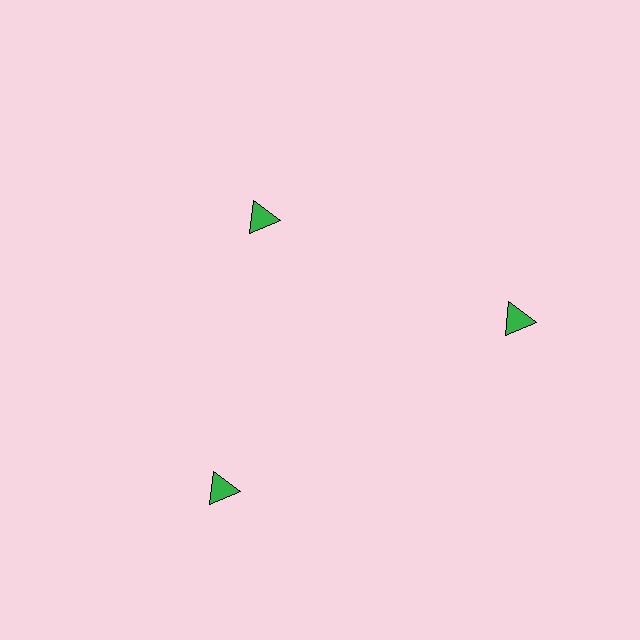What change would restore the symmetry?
The symmetry would be restored by moving it outward, back onto the ring so that all 3 triangles sit at equal angles and equal distance from the center.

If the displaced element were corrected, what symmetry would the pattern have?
It would have 3-fold rotational symmetry — the pattern would map onto itself every 120 degrees.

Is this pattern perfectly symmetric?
No. The 3 green triangles are arranged in a ring, but one element near the 11 o'clock position is pulled inward toward the center, breaking the 3-fold rotational symmetry.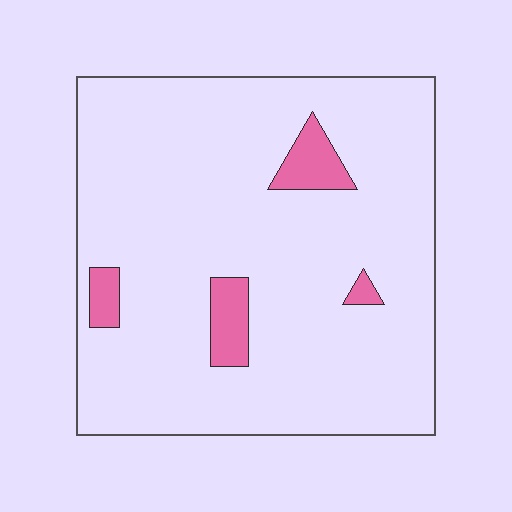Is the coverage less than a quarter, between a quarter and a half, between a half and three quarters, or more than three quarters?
Less than a quarter.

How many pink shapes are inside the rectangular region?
4.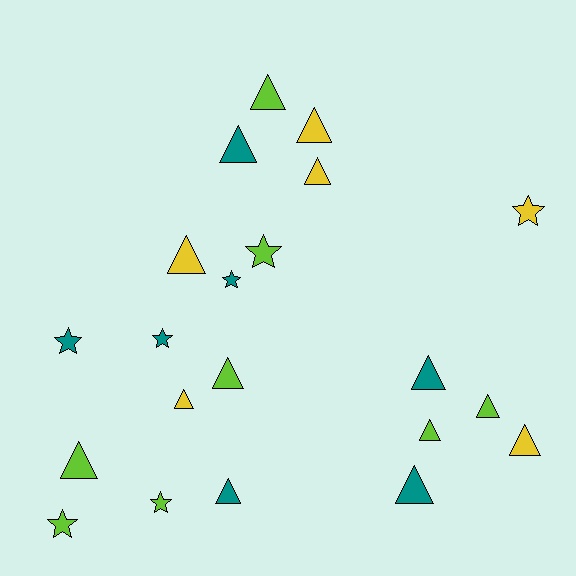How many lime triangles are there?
There are 5 lime triangles.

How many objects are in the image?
There are 21 objects.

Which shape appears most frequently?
Triangle, with 14 objects.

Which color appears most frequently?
Lime, with 8 objects.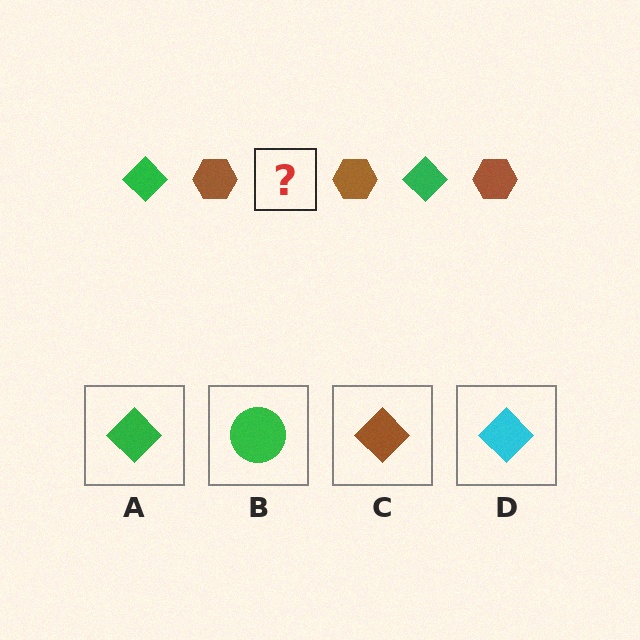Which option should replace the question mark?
Option A.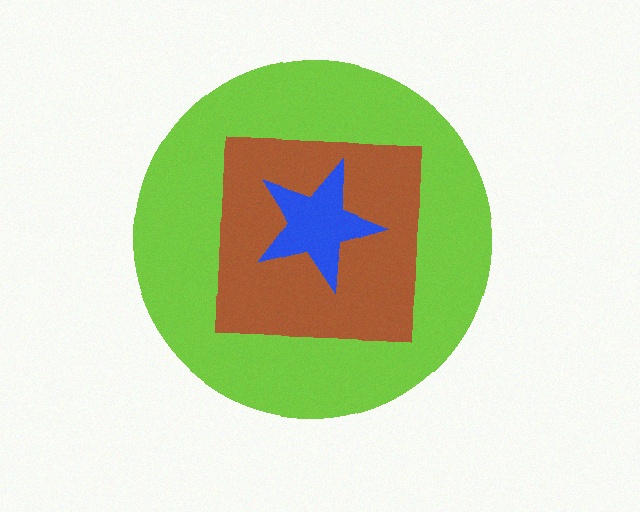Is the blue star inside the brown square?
Yes.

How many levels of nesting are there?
3.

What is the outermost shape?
The lime circle.